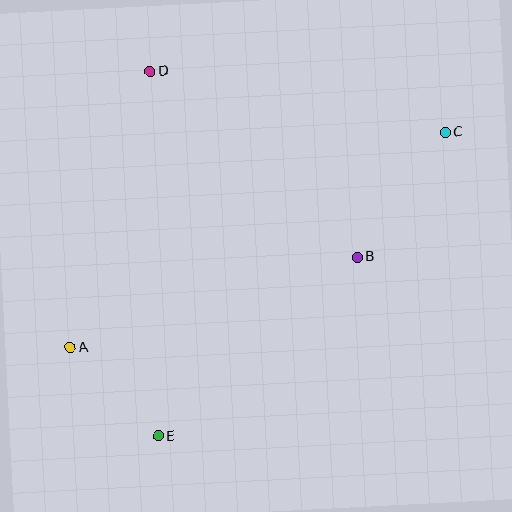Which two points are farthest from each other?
Points A and C are farthest from each other.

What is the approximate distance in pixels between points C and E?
The distance between C and E is approximately 418 pixels.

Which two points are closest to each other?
Points A and E are closest to each other.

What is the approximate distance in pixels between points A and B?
The distance between A and B is approximately 301 pixels.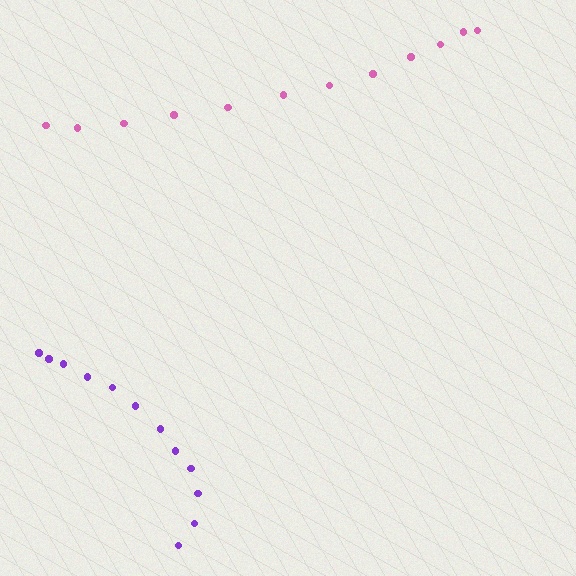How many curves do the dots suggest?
There are 2 distinct paths.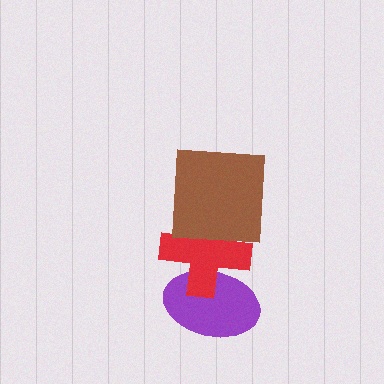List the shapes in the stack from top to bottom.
From top to bottom: the brown square, the red cross, the purple ellipse.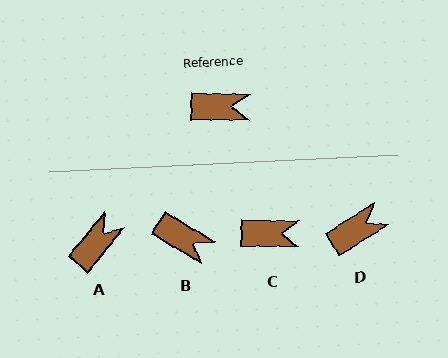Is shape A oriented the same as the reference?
No, it is off by about 51 degrees.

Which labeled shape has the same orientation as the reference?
C.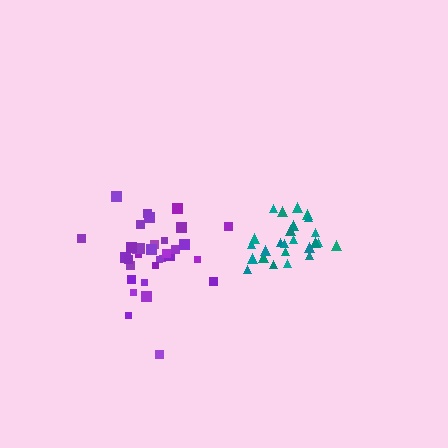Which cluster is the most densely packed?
Teal.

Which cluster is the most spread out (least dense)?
Purple.